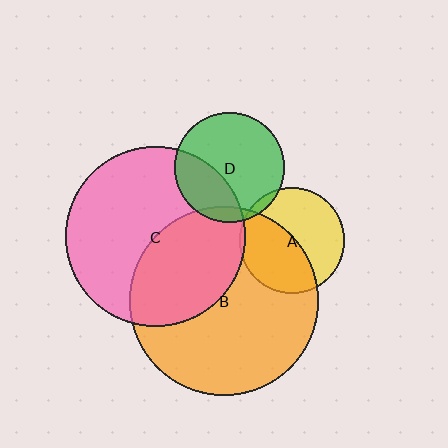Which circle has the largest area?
Circle B (orange).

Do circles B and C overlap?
Yes.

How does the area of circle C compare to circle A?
Approximately 2.9 times.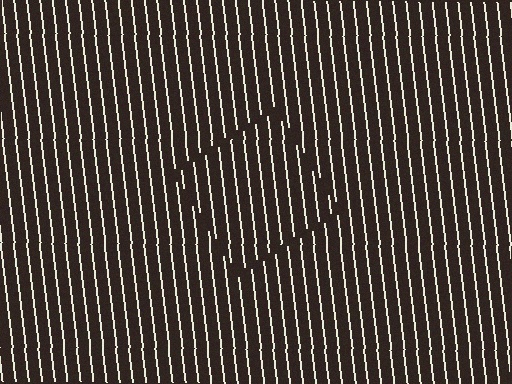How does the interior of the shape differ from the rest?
The interior of the shape contains the same grating, shifted by half a period — the contour is defined by the phase discontinuity where line-ends from the inner and outer gratings abut.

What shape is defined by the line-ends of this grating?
An illusory square. The interior of the shape contains the same grating, shifted by half a period — the contour is defined by the phase discontinuity where line-ends from the inner and outer gratings abut.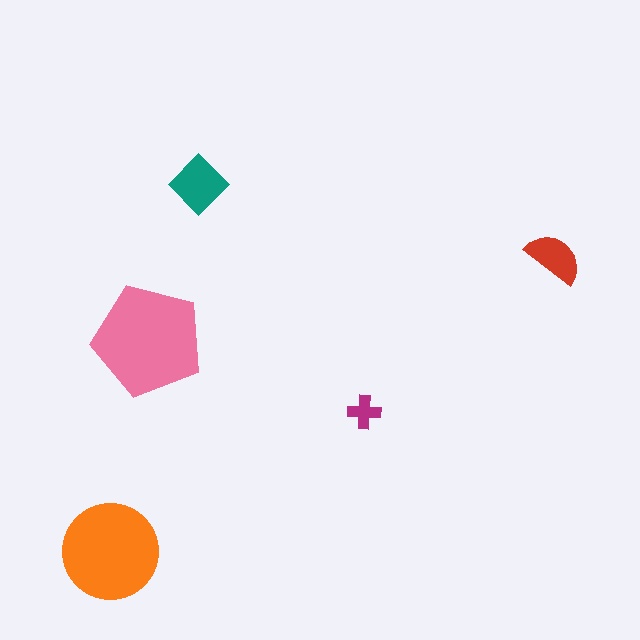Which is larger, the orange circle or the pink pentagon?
The pink pentagon.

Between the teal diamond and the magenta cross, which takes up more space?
The teal diamond.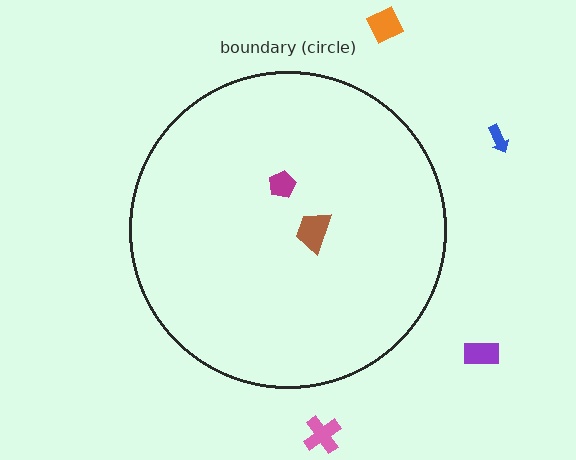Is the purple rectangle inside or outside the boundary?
Outside.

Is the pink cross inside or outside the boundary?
Outside.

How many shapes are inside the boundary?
2 inside, 4 outside.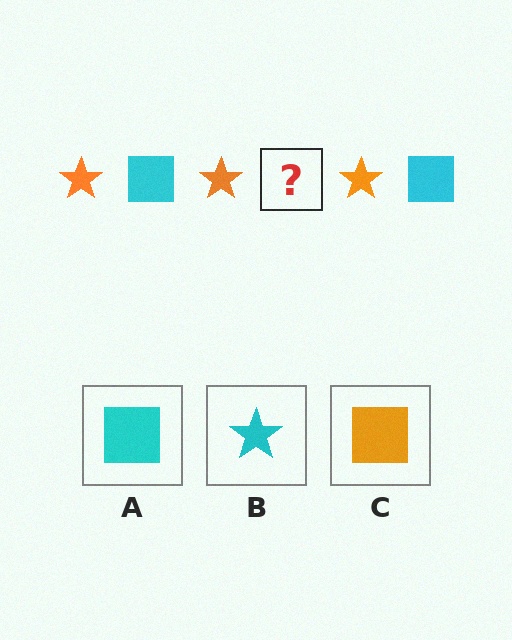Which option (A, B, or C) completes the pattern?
A.